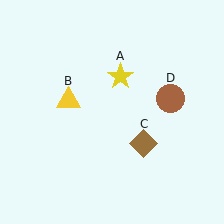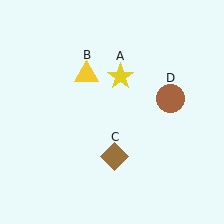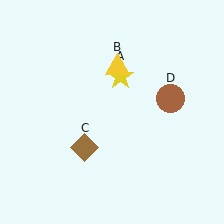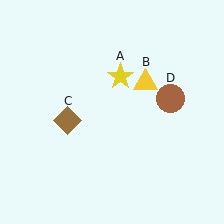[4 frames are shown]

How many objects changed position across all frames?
2 objects changed position: yellow triangle (object B), brown diamond (object C).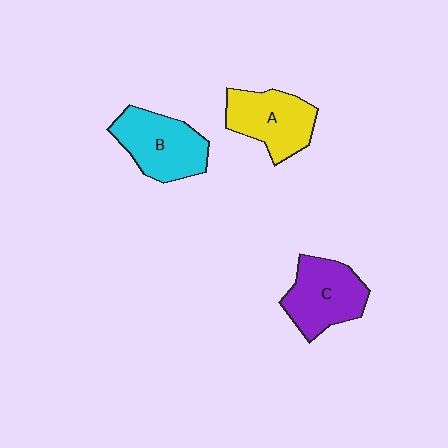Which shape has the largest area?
Shape B (cyan).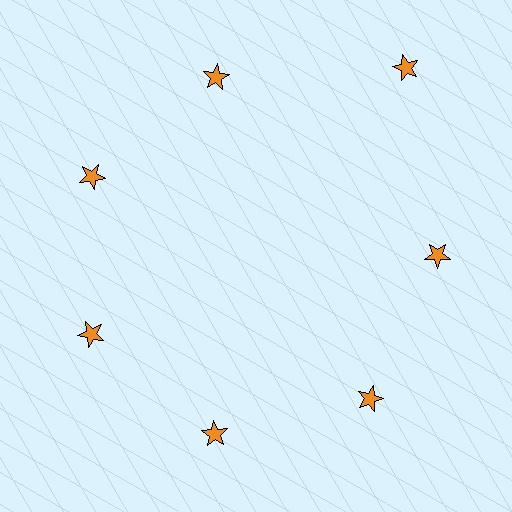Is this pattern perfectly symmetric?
No. The 7 orange stars are arranged in a ring, but one element near the 1 o'clock position is pushed outward from the center, breaking the 7-fold rotational symmetry.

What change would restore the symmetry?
The symmetry would be restored by moving it inward, back onto the ring so that all 7 stars sit at equal angles and equal distance from the center.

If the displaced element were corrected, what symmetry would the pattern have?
It would have 7-fold rotational symmetry — the pattern would map onto itself every 51 degrees.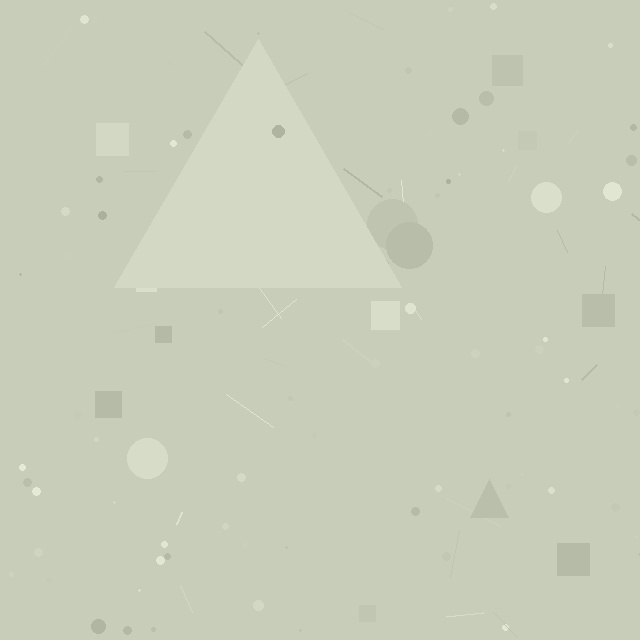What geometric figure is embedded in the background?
A triangle is embedded in the background.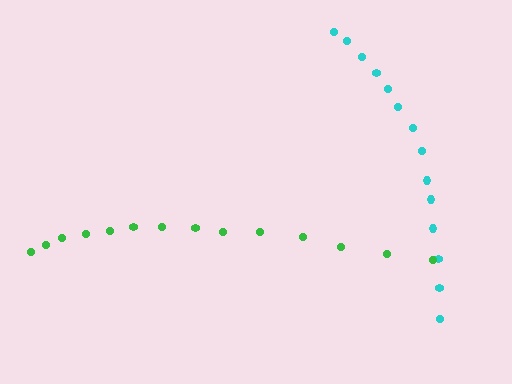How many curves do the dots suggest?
There are 2 distinct paths.